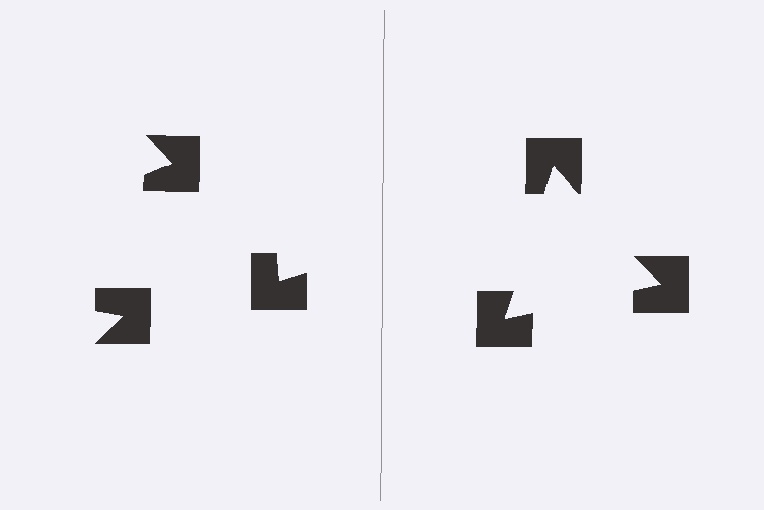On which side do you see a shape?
An illusory triangle appears on the right side. On the left side the wedge cuts are rotated, so no coherent shape forms.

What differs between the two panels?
The notched squares are positioned identically on both sides; only the wedge orientations differ. On the right they align to a triangle; on the left they are misaligned.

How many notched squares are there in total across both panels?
6 — 3 on each side.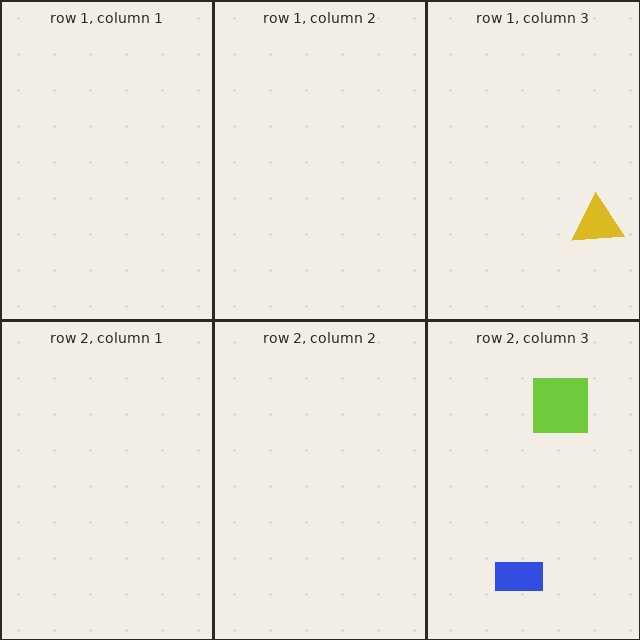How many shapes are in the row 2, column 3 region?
2.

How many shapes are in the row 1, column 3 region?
1.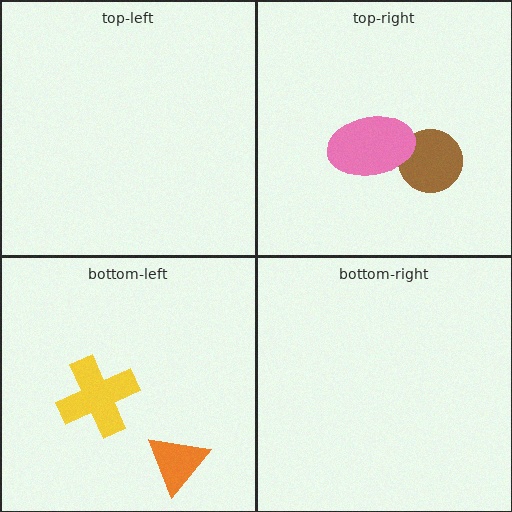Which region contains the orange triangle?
The bottom-left region.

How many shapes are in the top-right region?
2.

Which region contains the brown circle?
The top-right region.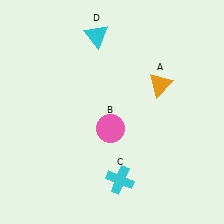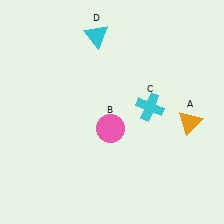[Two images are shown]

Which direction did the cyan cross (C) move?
The cyan cross (C) moved up.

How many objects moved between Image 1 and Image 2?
2 objects moved between the two images.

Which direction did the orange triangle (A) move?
The orange triangle (A) moved down.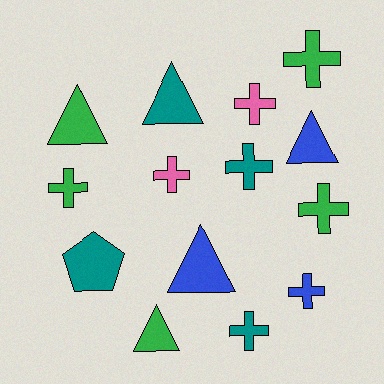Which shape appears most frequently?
Cross, with 8 objects.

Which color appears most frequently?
Green, with 5 objects.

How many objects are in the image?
There are 14 objects.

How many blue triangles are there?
There are 2 blue triangles.